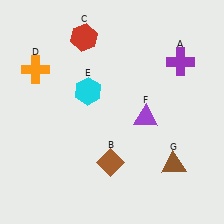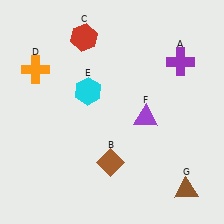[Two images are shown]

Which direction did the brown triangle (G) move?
The brown triangle (G) moved down.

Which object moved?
The brown triangle (G) moved down.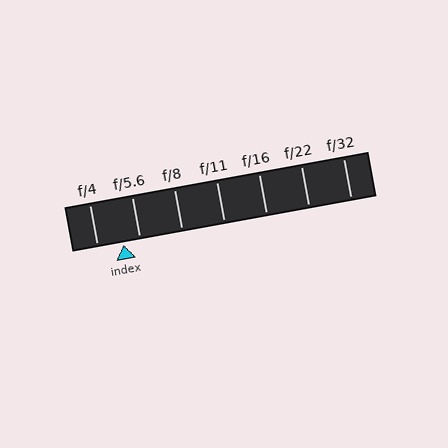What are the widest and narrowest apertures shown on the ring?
The widest aperture shown is f/4 and the narrowest is f/32.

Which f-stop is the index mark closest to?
The index mark is closest to f/5.6.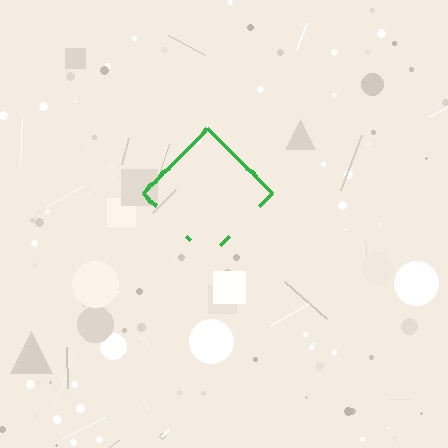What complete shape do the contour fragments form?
The contour fragments form a diamond.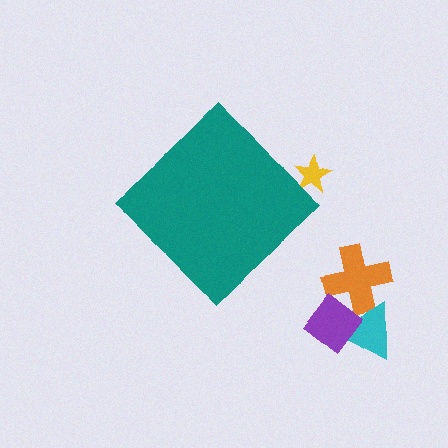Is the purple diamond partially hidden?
No, the purple diamond is fully visible.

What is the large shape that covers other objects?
A teal diamond.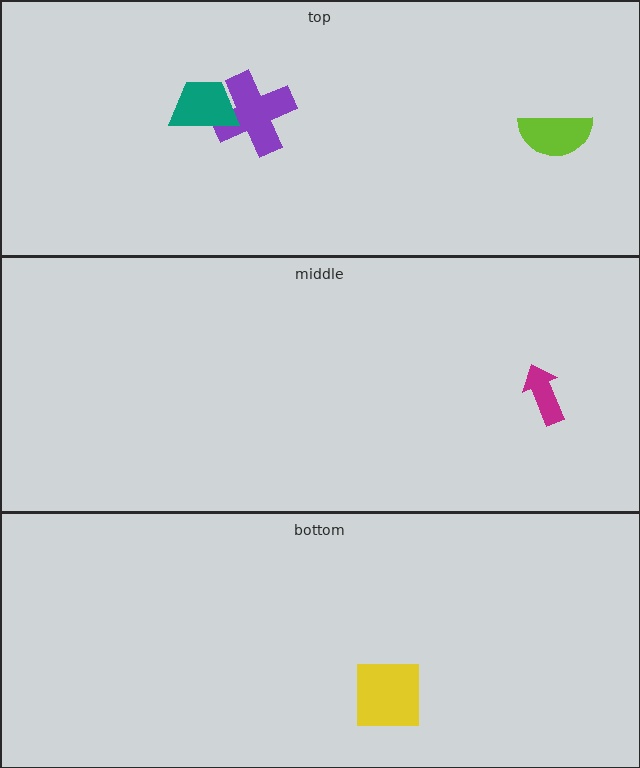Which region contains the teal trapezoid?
The top region.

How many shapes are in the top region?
3.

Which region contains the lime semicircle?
The top region.